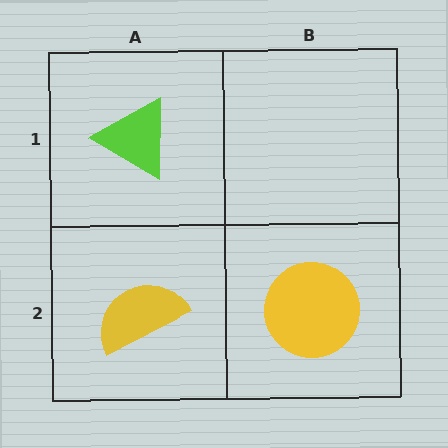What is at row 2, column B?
A yellow circle.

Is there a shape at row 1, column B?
No, that cell is empty.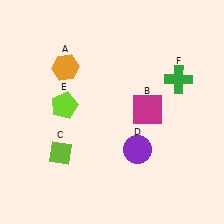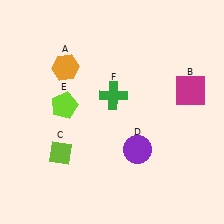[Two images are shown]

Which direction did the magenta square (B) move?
The magenta square (B) moved right.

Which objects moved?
The objects that moved are: the magenta square (B), the green cross (F).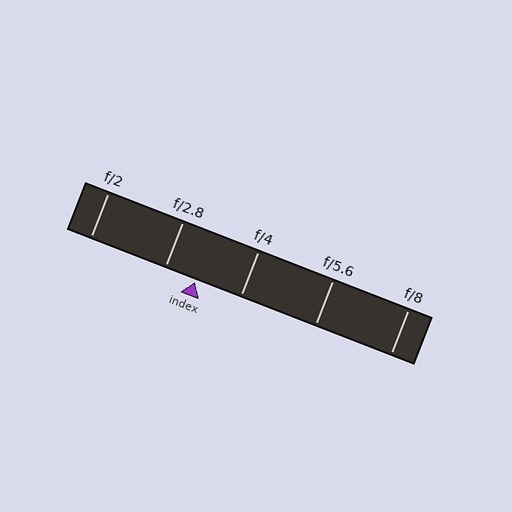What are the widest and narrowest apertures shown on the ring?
The widest aperture shown is f/2 and the narrowest is f/8.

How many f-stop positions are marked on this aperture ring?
There are 5 f-stop positions marked.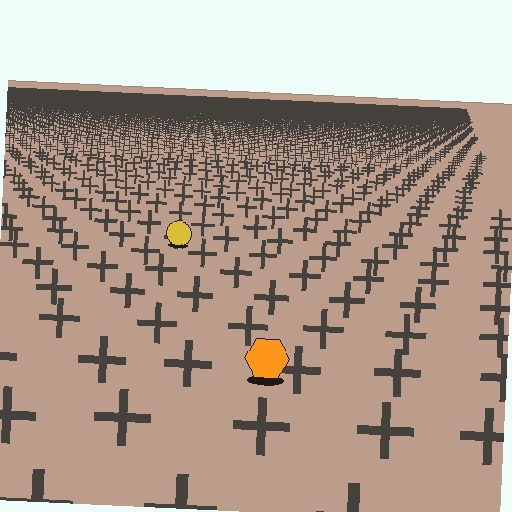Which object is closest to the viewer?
The orange hexagon is closest. The texture marks near it are larger and more spread out.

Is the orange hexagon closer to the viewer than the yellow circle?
Yes. The orange hexagon is closer — you can tell from the texture gradient: the ground texture is coarser near it.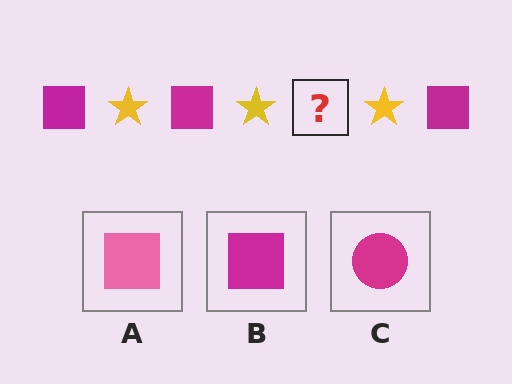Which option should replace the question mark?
Option B.